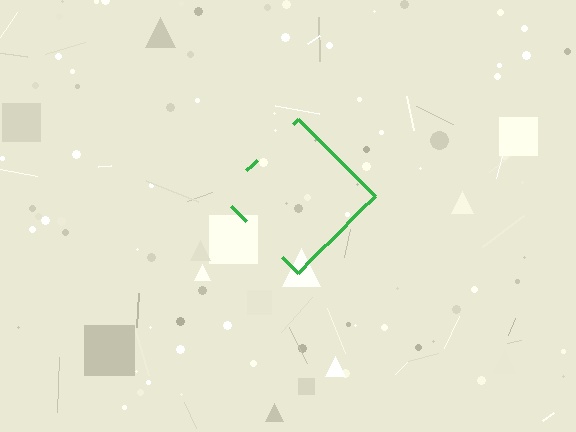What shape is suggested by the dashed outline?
The dashed outline suggests a diamond.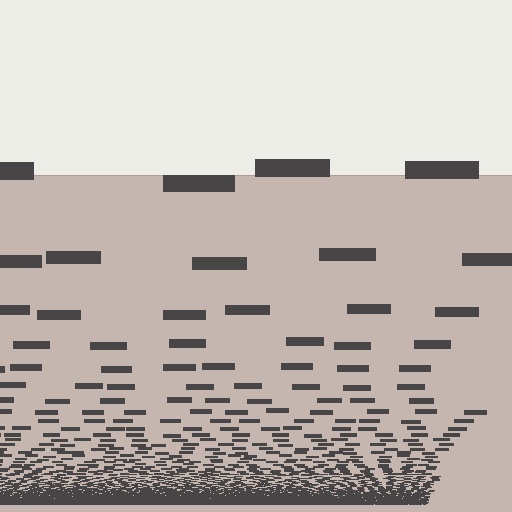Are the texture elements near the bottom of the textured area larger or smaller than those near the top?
Smaller. The gradient is inverted — elements near the bottom are smaller and denser.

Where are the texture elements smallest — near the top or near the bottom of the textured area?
Near the bottom.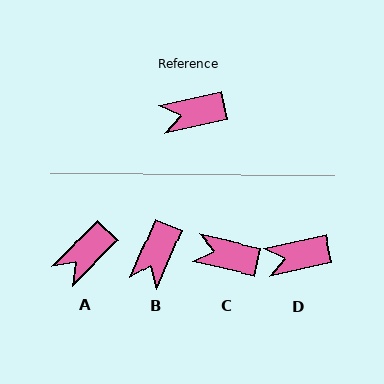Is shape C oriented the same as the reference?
No, it is off by about 24 degrees.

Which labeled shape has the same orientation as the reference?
D.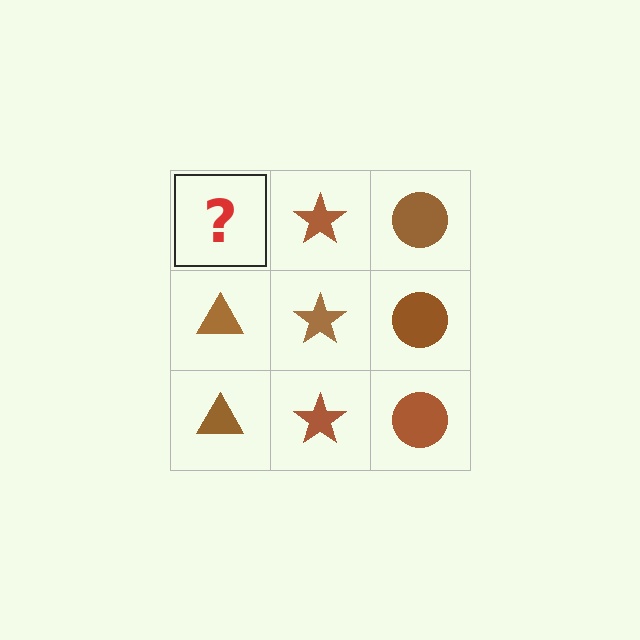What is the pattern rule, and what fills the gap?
The rule is that each column has a consistent shape. The gap should be filled with a brown triangle.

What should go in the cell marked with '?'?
The missing cell should contain a brown triangle.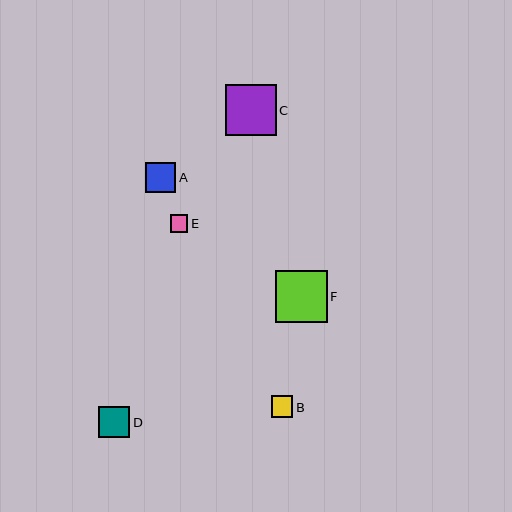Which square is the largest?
Square F is the largest with a size of approximately 52 pixels.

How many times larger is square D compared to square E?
Square D is approximately 1.8 times the size of square E.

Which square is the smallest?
Square E is the smallest with a size of approximately 18 pixels.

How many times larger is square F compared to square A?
Square F is approximately 1.7 times the size of square A.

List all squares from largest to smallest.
From largest to smallest: F, C, D, A, B, E.